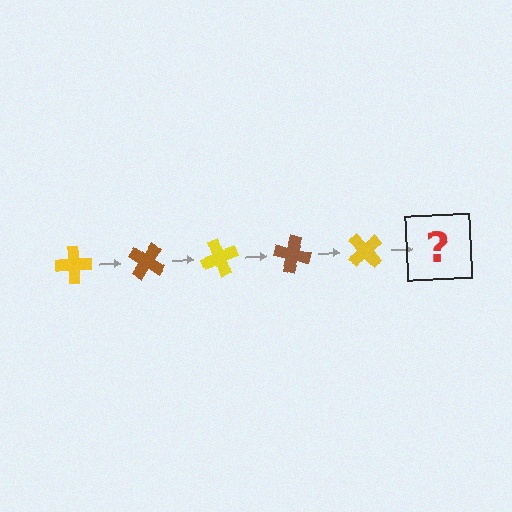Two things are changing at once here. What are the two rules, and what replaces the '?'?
The two rules are that it rotates 35 degrees each step and the color cycles through yellow and brown. The '?' should be a brown cross, rotated 175 degrees from the start.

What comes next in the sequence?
The next element should be a brown cross, rotated 175 degrees from the start.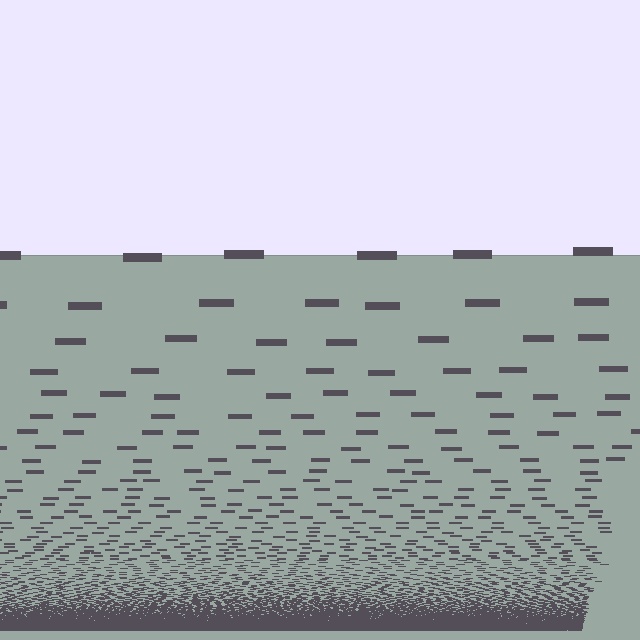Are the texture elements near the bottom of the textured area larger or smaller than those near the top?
Smaller. The gradient is inverted — elements near the bottom are smaller and denser.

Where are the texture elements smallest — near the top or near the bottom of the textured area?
Near the bottom.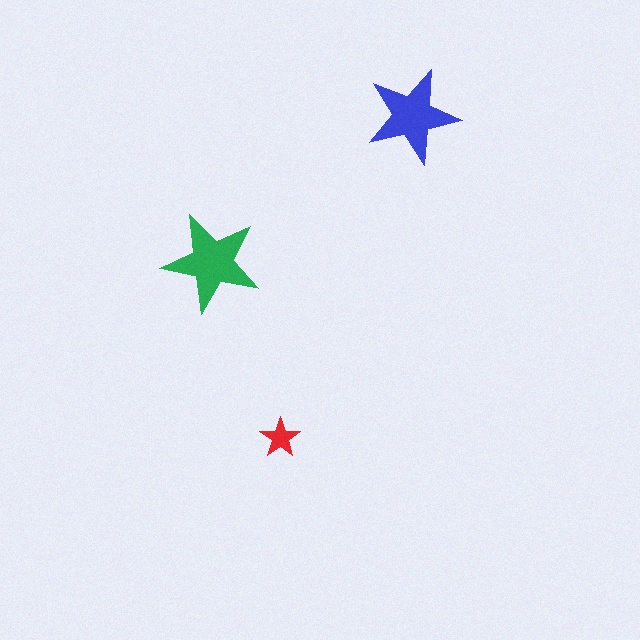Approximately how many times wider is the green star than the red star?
About 2.5 times wider.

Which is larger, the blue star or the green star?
The green one.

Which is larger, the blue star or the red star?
The blue one.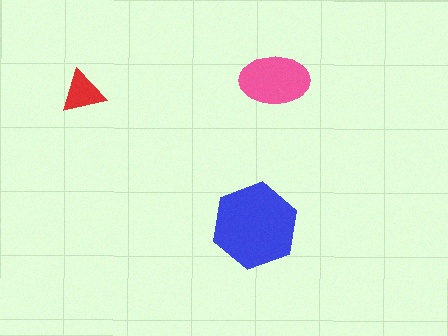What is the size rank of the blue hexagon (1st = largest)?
1st.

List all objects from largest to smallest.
The blue hexagon, the pink ellipse, the red triangle.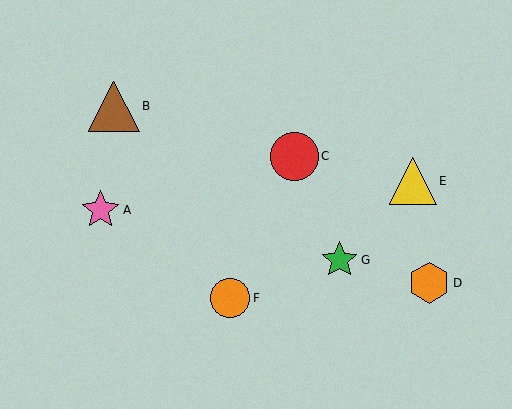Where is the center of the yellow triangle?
The center of the yellow triangle is at (413, 181).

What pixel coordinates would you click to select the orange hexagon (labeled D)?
Click at (429, 283) to select the orange hexagon D.